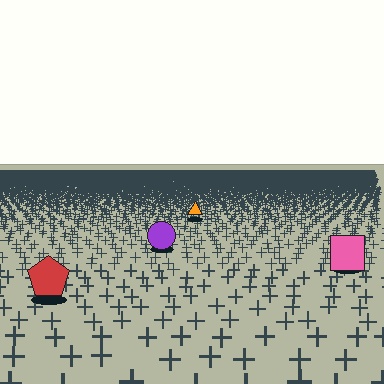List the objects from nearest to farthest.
From nearest to farthest: the red pentagon, the pink square, the purple circle, the orange triangle.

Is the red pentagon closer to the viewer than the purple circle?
Yes. The red pentagon is closer — you can tell from the texture gradient: the ground texture is coarser near it.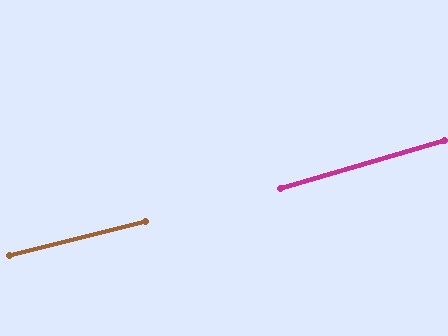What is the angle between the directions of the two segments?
Approximately 2 degrees.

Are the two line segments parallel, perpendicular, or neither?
Parallel — their directions differ by only 1.8°.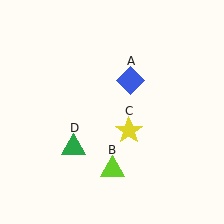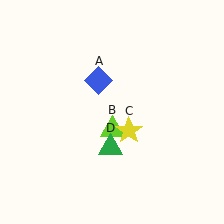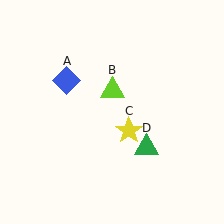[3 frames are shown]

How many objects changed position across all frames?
3 objects changed position: blue diamond (object A), lime triangle (object B), green triangle (object D).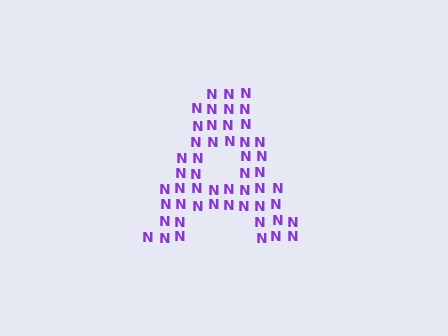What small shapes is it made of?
It is made of small letter N's.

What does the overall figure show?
The overall figure shows the letter A.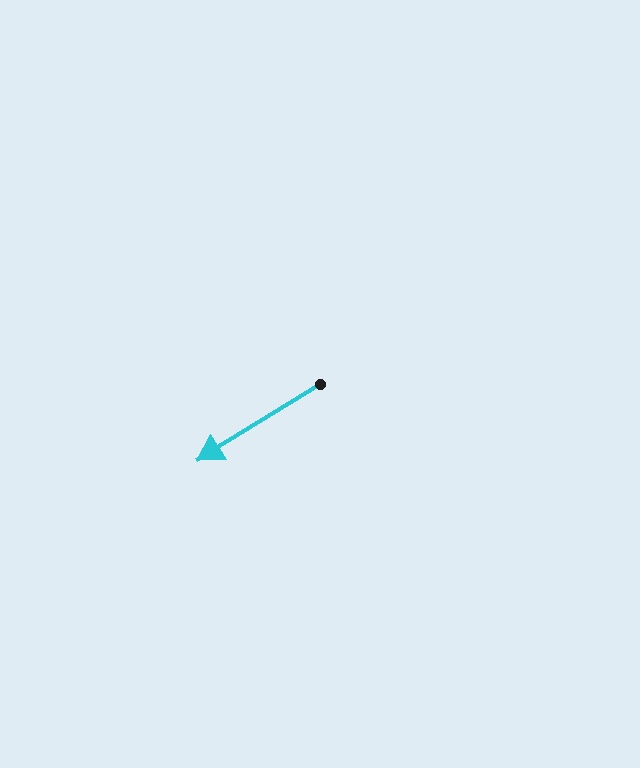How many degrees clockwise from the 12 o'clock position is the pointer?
Approximately 238 degrees.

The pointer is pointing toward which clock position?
Roughly 8 o'clock.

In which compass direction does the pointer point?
Southwest.